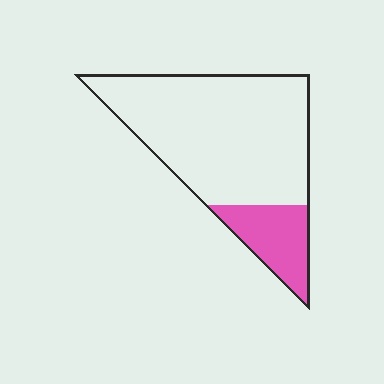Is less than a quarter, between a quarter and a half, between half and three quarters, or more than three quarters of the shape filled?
Less than a quarter.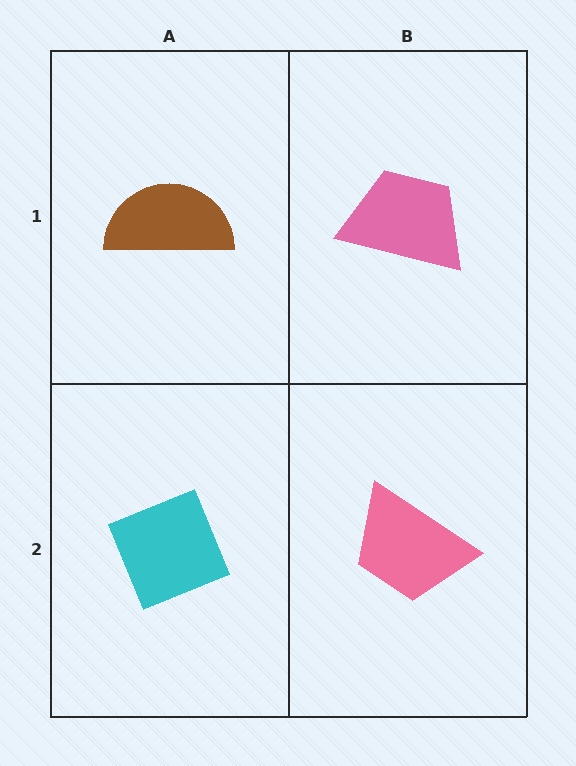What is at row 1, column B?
A pink trapezoid.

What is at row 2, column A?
A cyan diamond.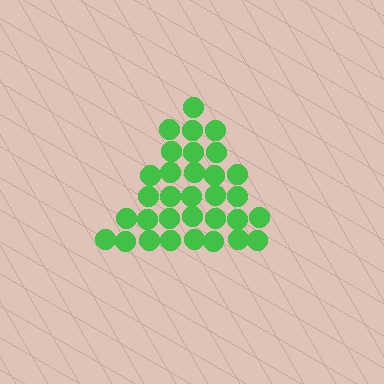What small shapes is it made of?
It is made of small circles.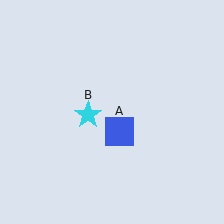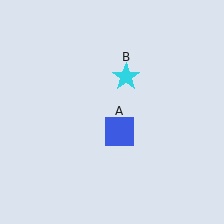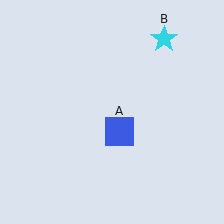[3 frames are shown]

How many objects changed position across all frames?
1 object changed position: cyan star (object B).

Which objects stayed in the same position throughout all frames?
Blue square (object A) remained stationary.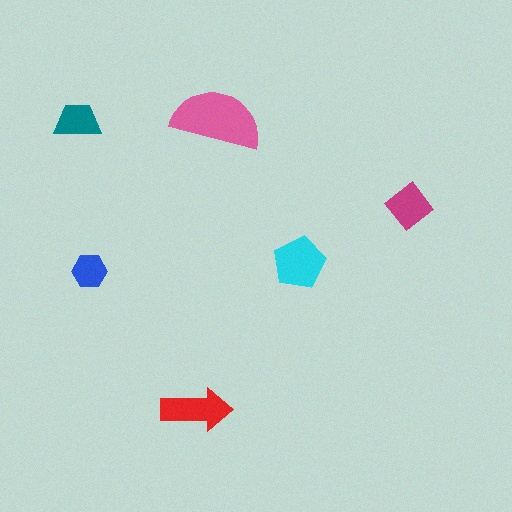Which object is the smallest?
The blue hexagon.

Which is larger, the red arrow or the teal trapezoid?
The red arrow.